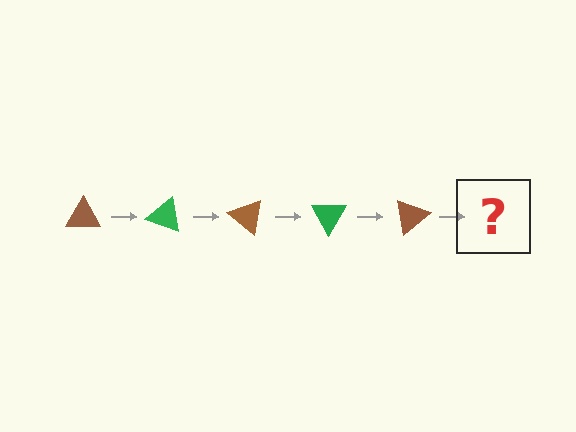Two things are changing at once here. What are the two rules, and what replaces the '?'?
The two rules are that it rotates 20 degrees each step and the color cycles through brown and green. The '?' should be a green triangle, rotated 100 degrees from the start.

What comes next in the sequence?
The next element should be a green triangle, rotated 100 degrees from the start.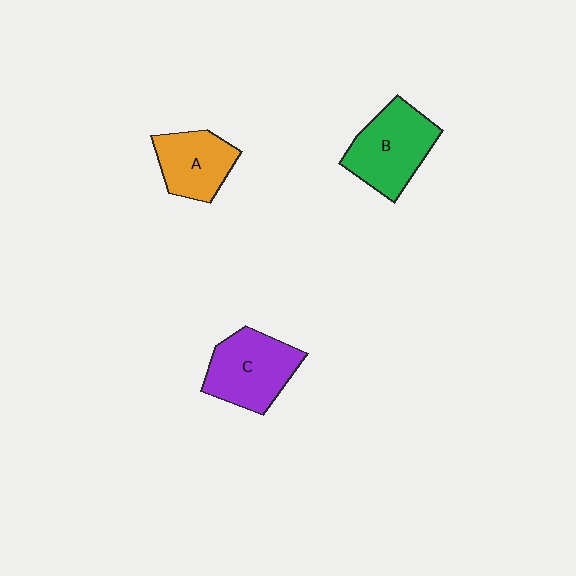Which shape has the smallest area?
Shape A (orange).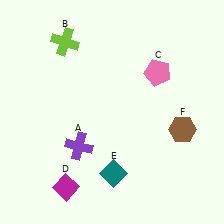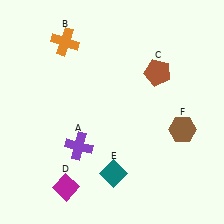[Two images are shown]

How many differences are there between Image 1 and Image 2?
There are 2 differences between the two images.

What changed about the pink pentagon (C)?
In Image 1, C is pink. In Image 2, it changed to brown.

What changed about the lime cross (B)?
In Image 1, B is lime. In Image 2, it changed to orange.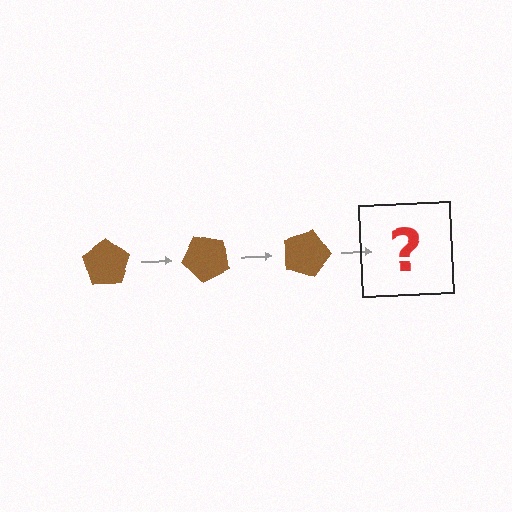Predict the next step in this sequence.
The next step is a brown pentagon rotated 135 degrees.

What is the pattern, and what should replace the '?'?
The pattern is that the pentagon rotates 45 degrees each step. The '?' should be a brown pentagon rotated 135 degrees.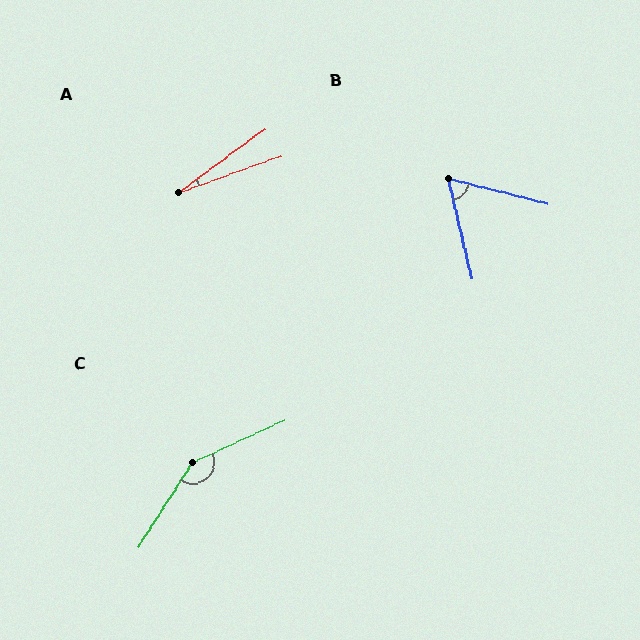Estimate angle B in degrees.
Approximately 62 degrees.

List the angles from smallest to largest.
A (16°), B (62°), C (147°).